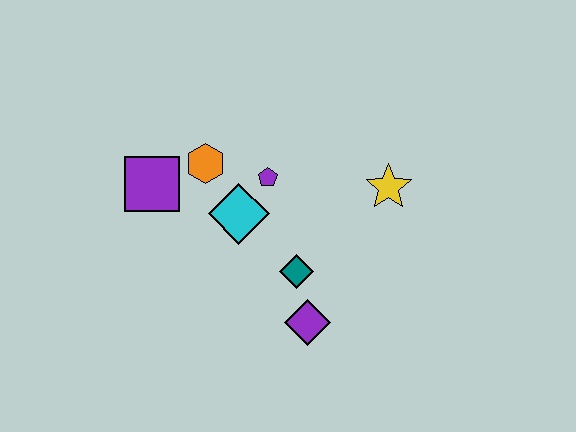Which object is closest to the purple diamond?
The teal diamond is closest to the purple diamond.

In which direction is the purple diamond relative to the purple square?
The purple diamond is to the right of the purple square.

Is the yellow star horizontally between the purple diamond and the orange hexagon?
No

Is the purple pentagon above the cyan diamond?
Yes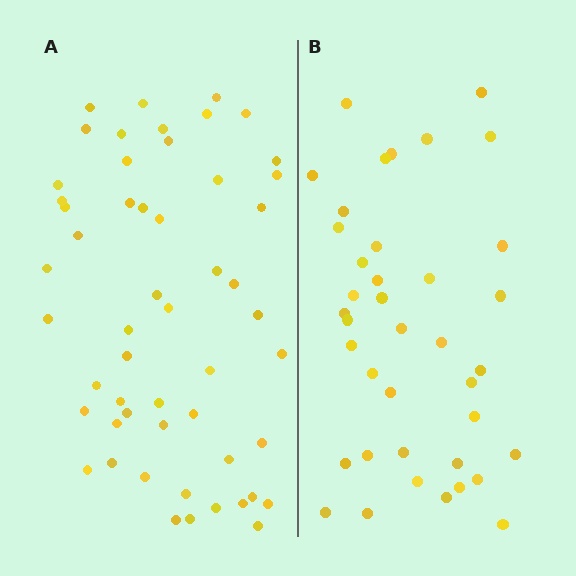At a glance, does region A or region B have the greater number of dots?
Region A (the left region) has more dots.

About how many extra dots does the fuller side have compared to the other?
Region A has approximately 15 more dots than region B.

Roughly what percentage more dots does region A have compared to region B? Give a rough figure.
About 35% more.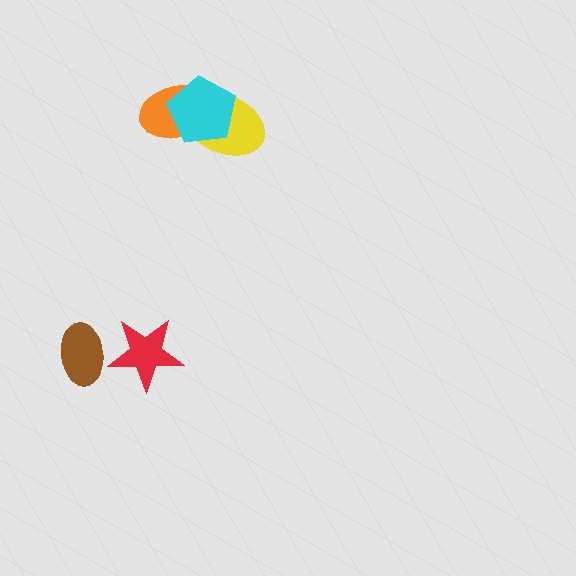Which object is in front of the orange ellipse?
The cyan pentagon is in front of the orange ellipse.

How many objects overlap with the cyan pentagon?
2 objects overlap with the cyan pentagon.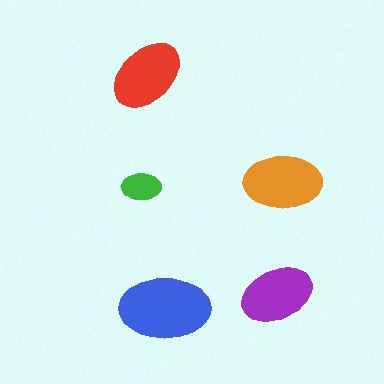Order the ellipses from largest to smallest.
the blue one, the orange one, the red one, the purple one, the green one.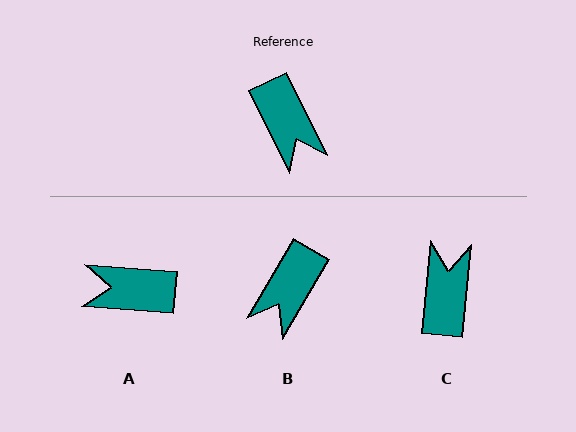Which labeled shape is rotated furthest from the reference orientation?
C, about 148 degrees away.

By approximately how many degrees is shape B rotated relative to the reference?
Approximately 57 degrees clockwise.